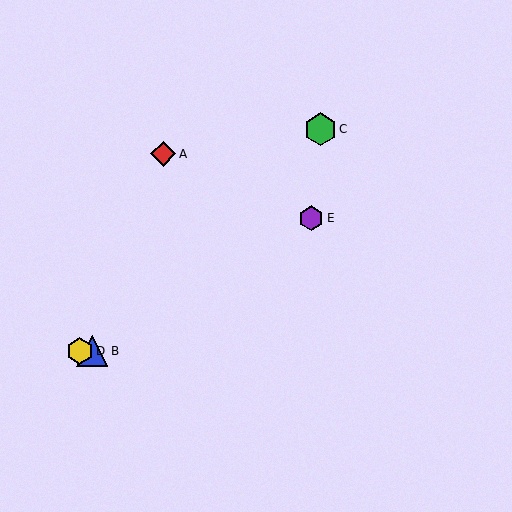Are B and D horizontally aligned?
Yes, both are at y≈351.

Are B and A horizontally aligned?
No, B is at y≈351 and A is at y≈154.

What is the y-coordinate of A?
Object A is at y≈154.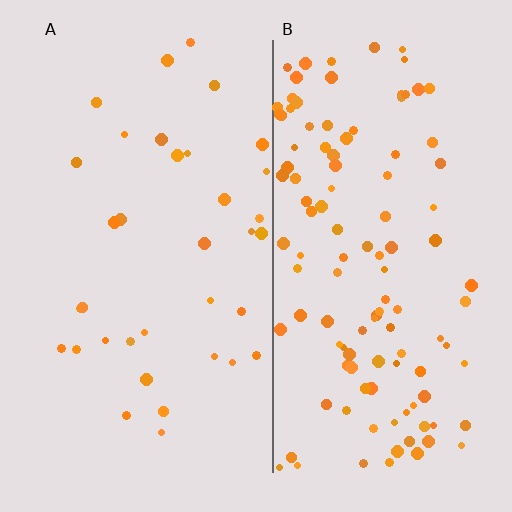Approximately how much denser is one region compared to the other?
Approximately 3.4× — region B over region A.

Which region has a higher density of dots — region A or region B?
B (the right).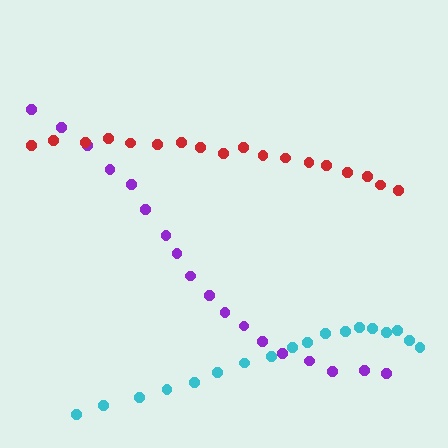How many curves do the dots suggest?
There are 3 distinct paths.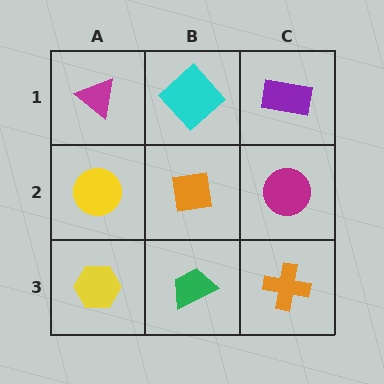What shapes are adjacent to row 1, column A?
A yellow circle (row 2, column A), a cyan diamond (row 1, column B).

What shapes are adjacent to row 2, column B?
A cyan diamond (row 1, column B), a green trapezoid (row 3, column B), a yellow circle (row 2, column A), a magenta circle (row 2, column C).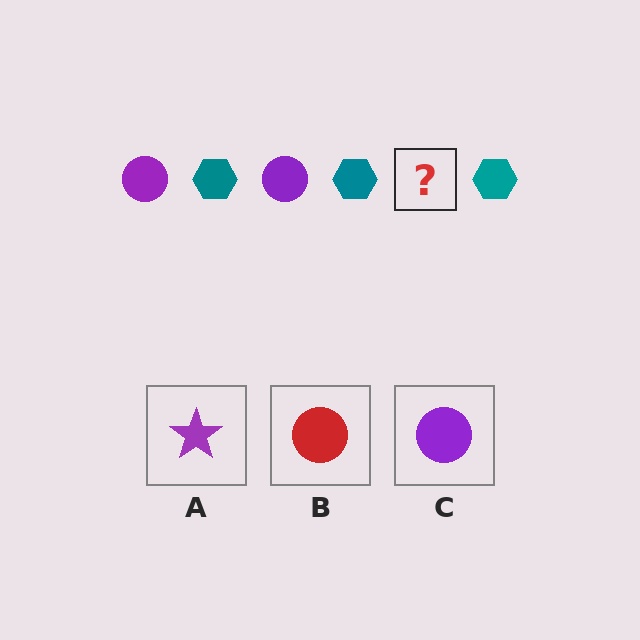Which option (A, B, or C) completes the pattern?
C.